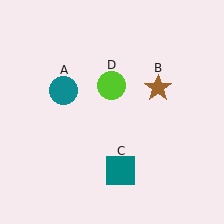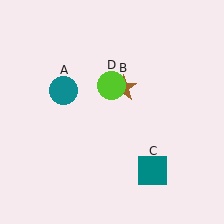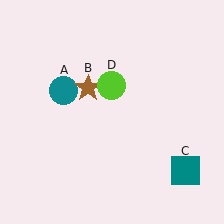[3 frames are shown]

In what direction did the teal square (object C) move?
The teal square (object C) moved right.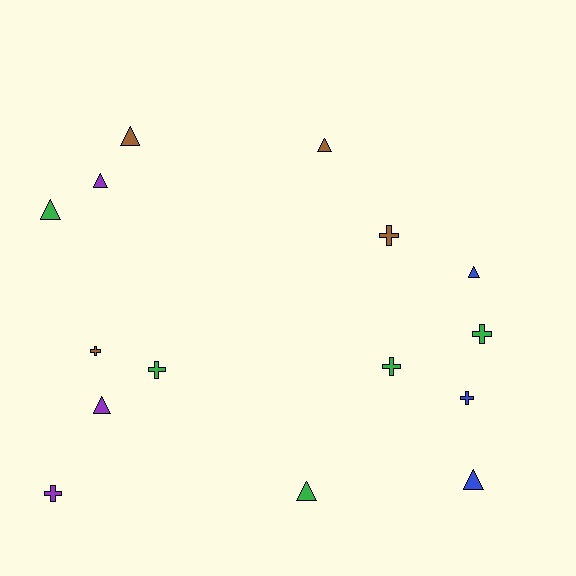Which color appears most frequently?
Green, with 5 objects.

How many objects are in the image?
There are 15 objects.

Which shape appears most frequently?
Triangle, with 8 objects.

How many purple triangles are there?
There are 2 purple triangles.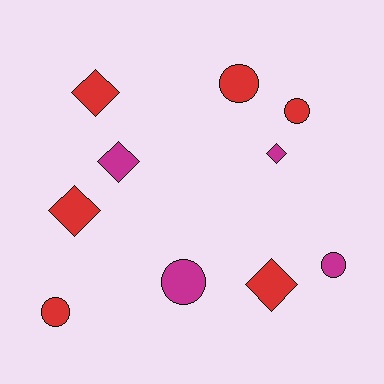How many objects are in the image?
There are 10 objects.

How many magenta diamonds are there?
There are 2 magenta diamonds.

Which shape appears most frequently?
Circle, with 5 objects.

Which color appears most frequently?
Red, with 6 objects.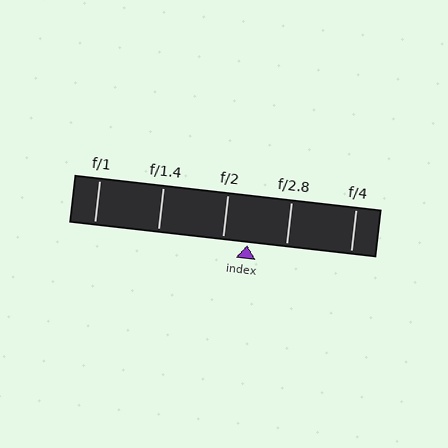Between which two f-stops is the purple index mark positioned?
The index mark is between f/2 and f/2.8.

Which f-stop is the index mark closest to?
The index mark is closest to f/2.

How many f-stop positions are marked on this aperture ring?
There are 5 f-stop positions marked.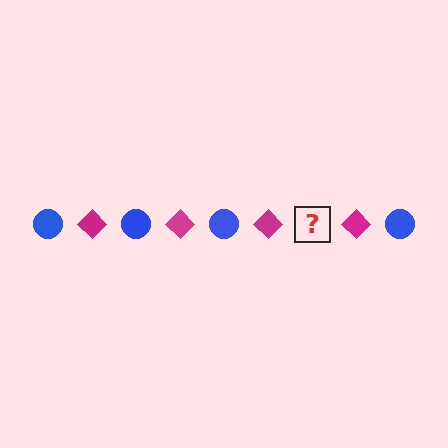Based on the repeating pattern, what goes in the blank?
The blank should be a blue circle.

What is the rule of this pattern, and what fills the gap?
The rule is that the pattern alternates between blue circle and magenta diamond. The gap should be filled with a blue circle.